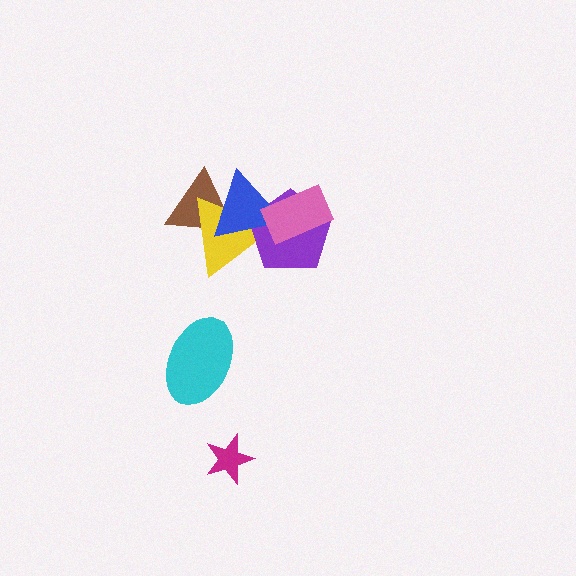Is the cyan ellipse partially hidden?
No, no other shape covers it.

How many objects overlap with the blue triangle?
4 objects overlap with the blue triangle.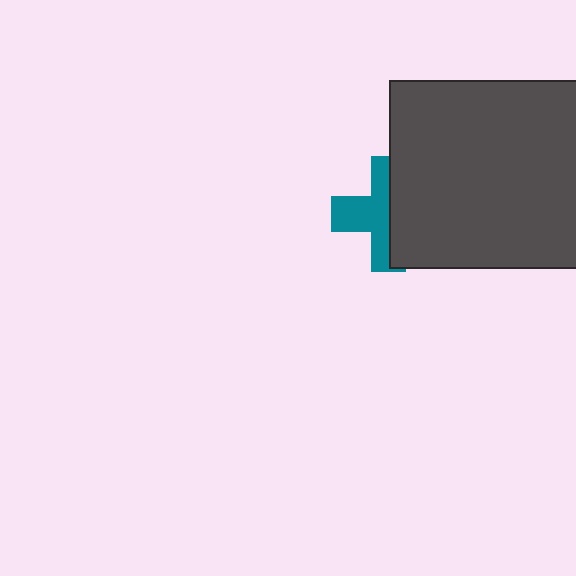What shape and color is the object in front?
The object in front is a dark gray square.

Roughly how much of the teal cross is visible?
About half of it is visible (roughly 52%).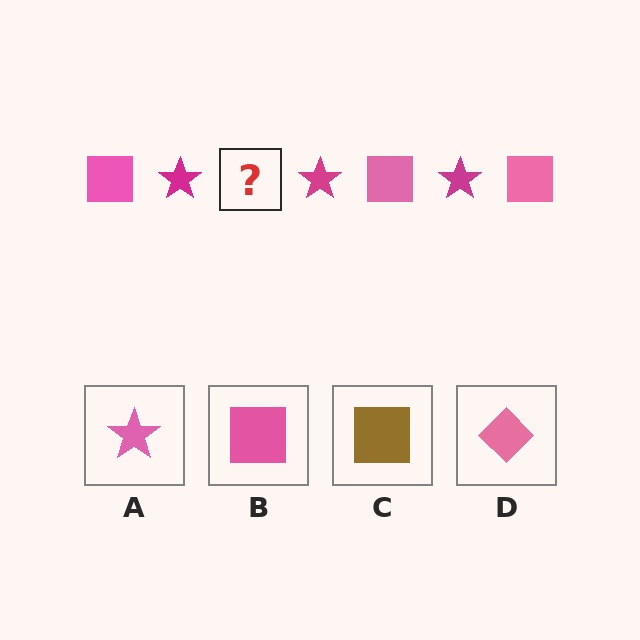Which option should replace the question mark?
Option B.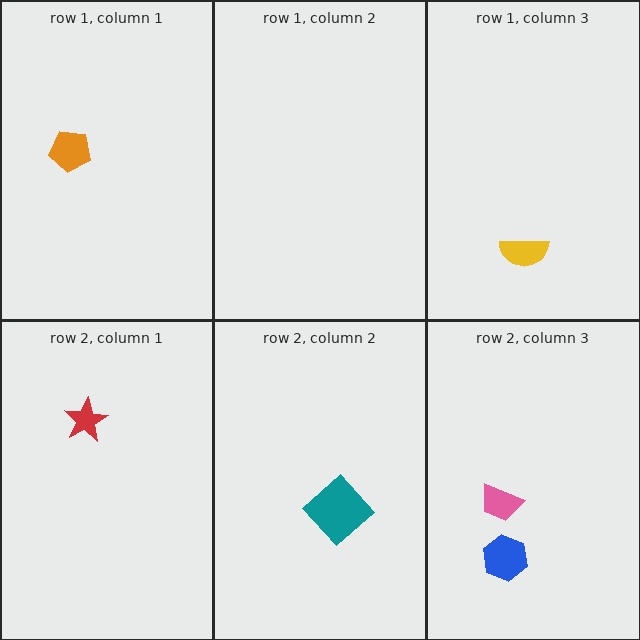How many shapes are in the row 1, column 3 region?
1.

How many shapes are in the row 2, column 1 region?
1.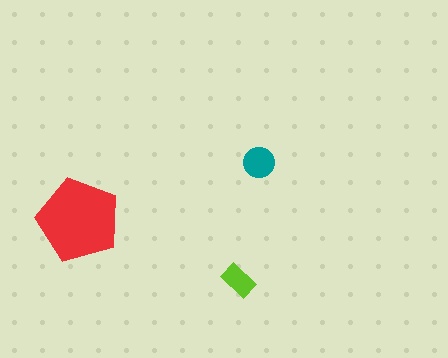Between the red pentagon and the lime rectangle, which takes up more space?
The red pentagon.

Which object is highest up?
The teal circle is topmost.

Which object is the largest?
The red pentagon.